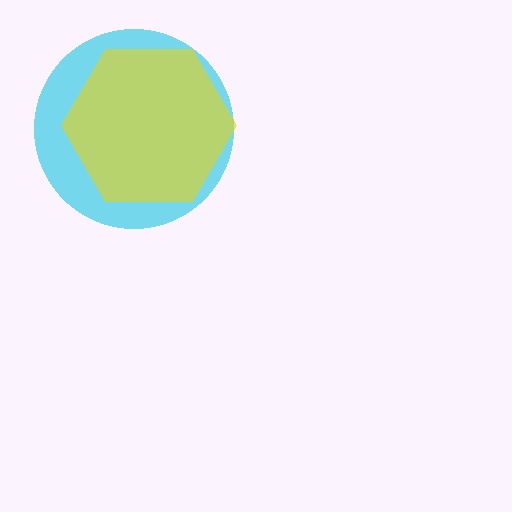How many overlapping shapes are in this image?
There are 2 overlapping shapes in the image.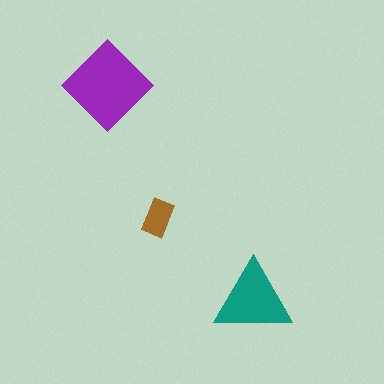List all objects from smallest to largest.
The brown rectangle, the teal triangle, the purple diamond.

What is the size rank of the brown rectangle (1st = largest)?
3rd.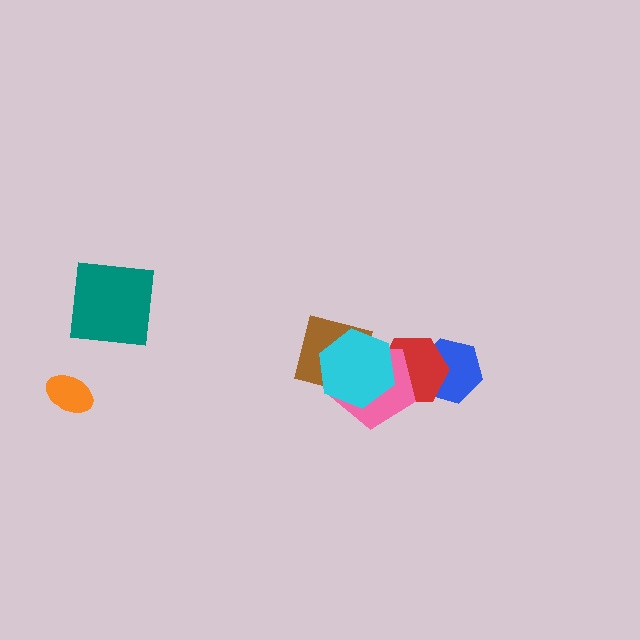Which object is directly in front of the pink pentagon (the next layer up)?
The brown square is directly in front of the pink pentagon.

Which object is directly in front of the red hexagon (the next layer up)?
The pink pentagon is directly in front of the red hexagon.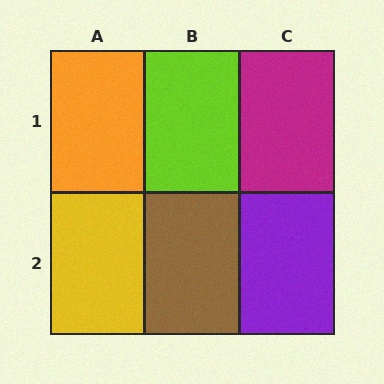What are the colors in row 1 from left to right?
Orange, lime, magenta.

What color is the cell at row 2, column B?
Brown.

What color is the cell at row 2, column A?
Yellow.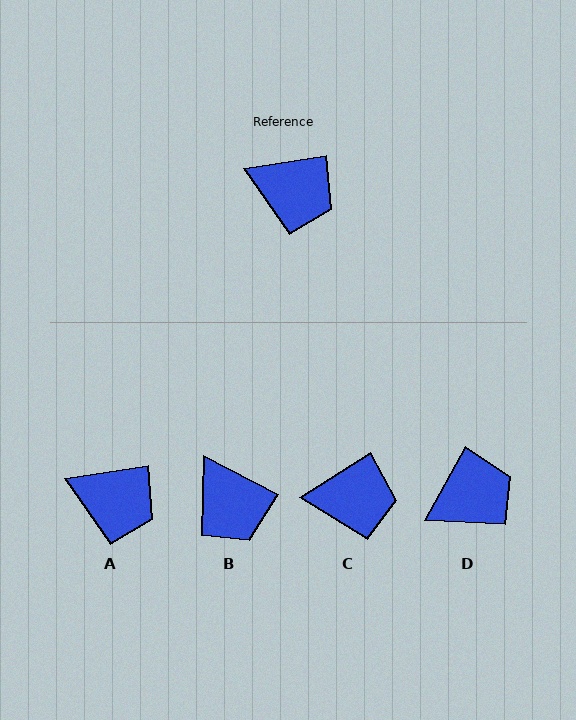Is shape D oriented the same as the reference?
No, it is off by about 52 degrees.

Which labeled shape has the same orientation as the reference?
A.